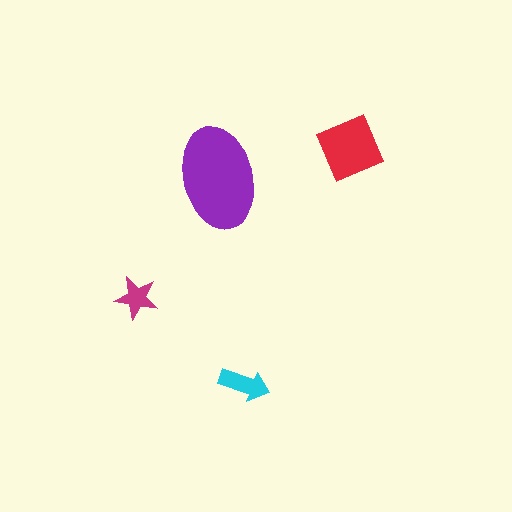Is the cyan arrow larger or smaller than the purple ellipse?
Smaller.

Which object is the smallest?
The magenta star.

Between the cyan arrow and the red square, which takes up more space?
The red square.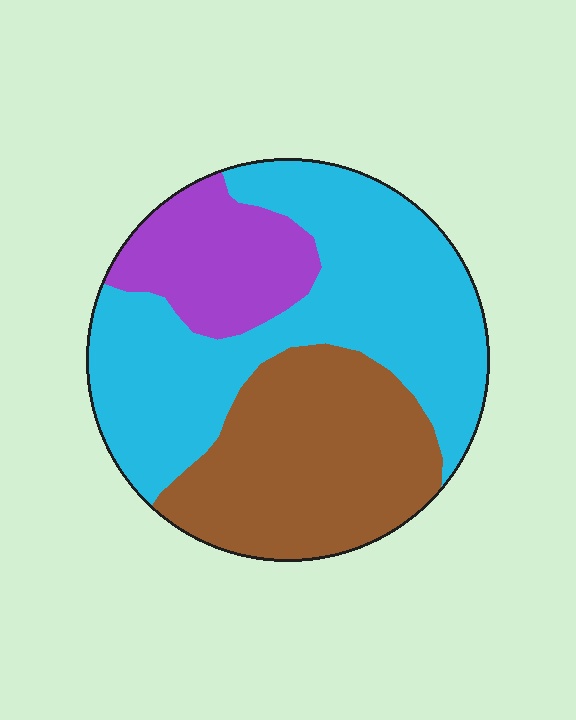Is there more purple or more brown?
Brown.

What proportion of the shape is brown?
Brown covers roughly 35% of the shape.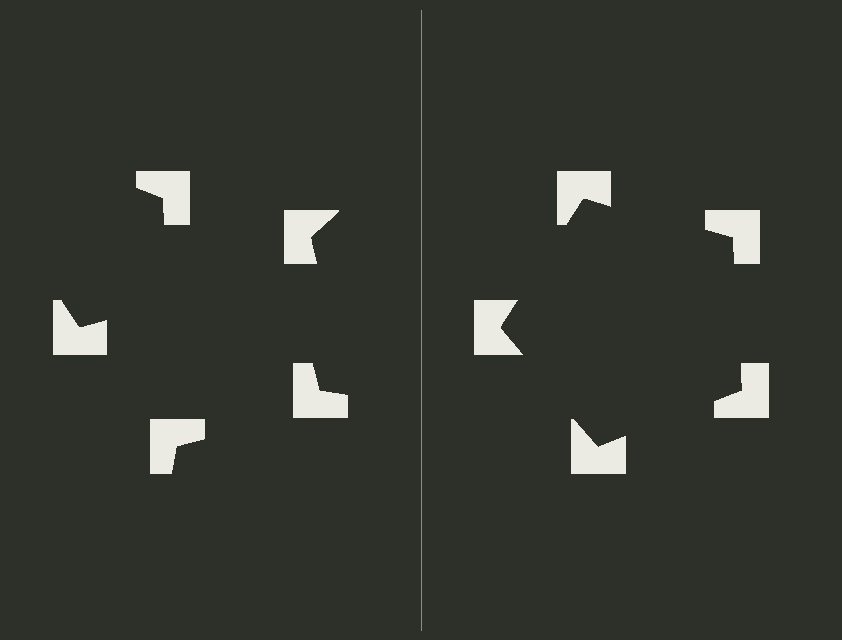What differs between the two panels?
The notched squares are positioned identically on both sides; only the wedge orientations differ. On the right they align to a pentagon; on the left they are misaligned.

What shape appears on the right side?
An illusory pentagon.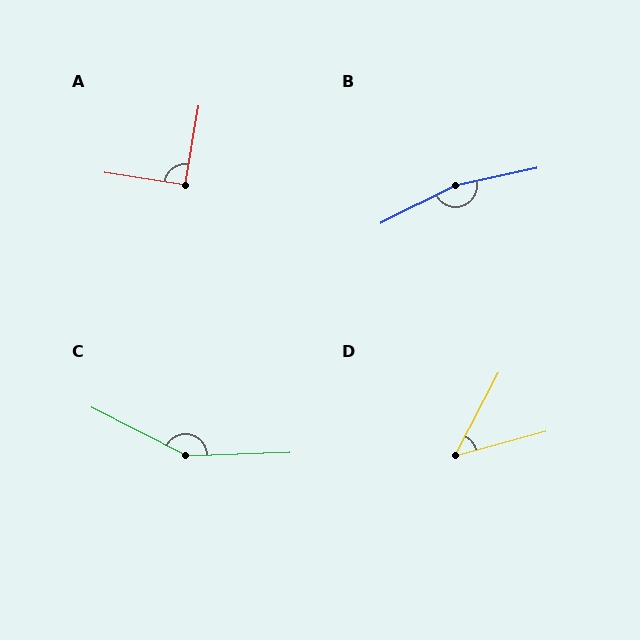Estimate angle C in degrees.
Approximately 151 degrees.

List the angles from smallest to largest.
D (47°), A (91°), C (151°), B (166°).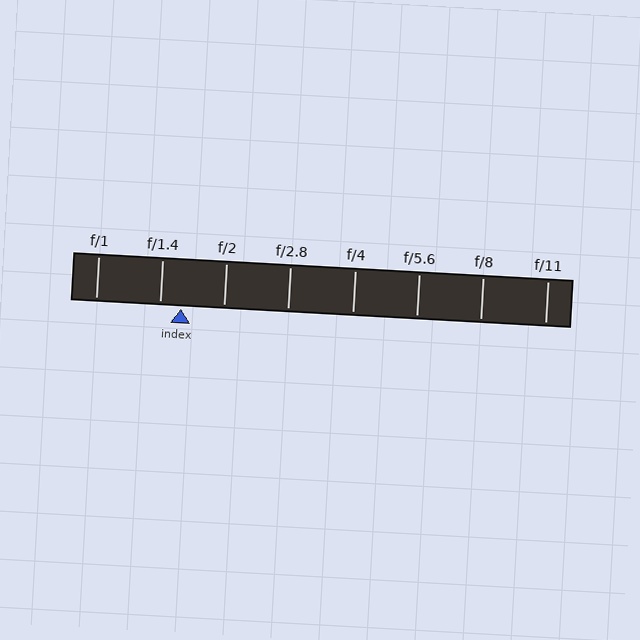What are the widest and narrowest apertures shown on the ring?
The widest aperture shown is f/1 and the narrowest is f/11.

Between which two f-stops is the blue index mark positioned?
The index mark is between f/1.4 and f/2.